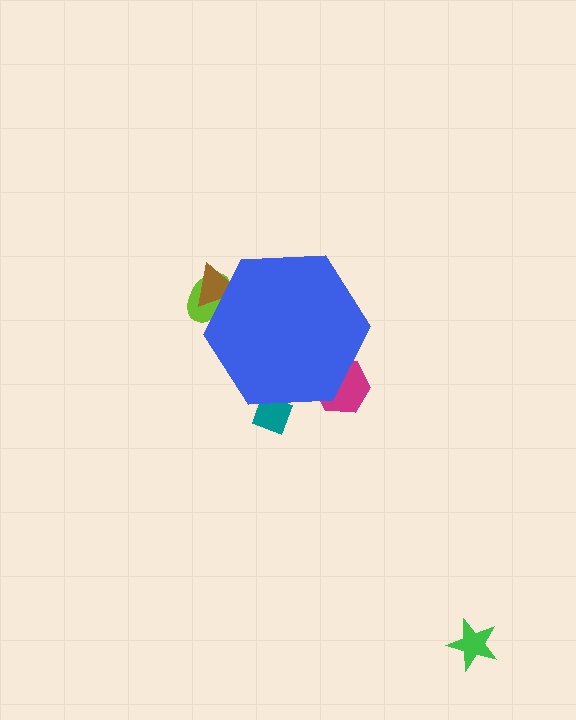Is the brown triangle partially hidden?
Yes, the brown triangle is partially hidden behind the blue hexagon.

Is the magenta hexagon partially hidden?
Yes, the magenta hexagon is partially hidden behind the blue hexagon.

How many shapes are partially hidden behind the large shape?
4 shapes are partially hidden.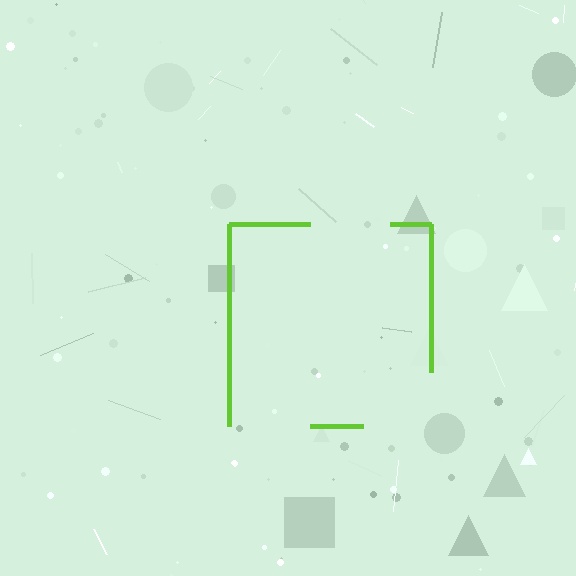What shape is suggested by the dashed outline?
The dashed outline suggests a square.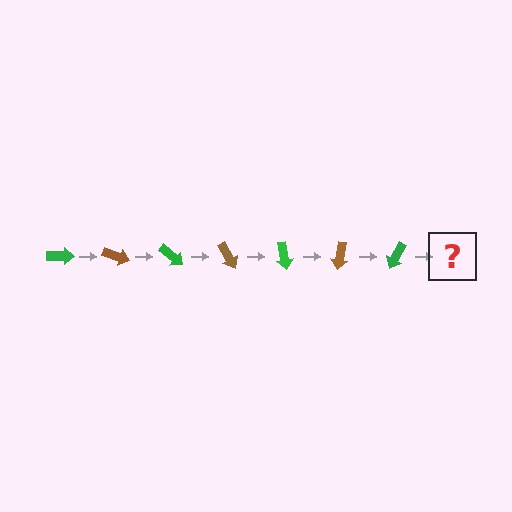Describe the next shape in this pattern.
It should be a brown arrow, rotated 140 degrees from the start.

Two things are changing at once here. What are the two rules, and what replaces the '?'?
The two rules are that it rotates 20 degrees each step and the color cycles through green and brown. The '?' should be a brown arrow, rotated 140 degrees from the start.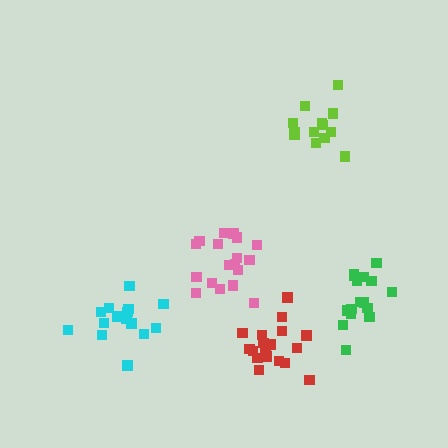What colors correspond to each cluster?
The clusters are colored: red, pink, cyan, lime, green.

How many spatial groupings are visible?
There are 5 spatial groupings.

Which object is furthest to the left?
The cyan cluster is leftmost.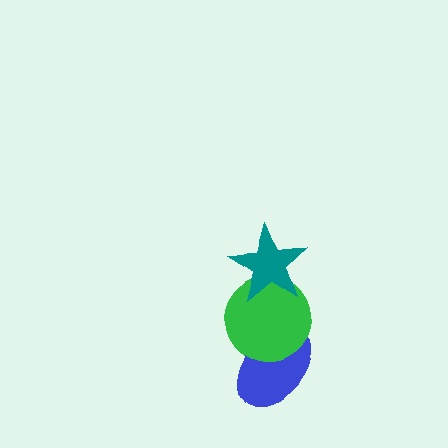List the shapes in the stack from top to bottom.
From top to bottom: the teal star, the green circle, the blue ellipse.